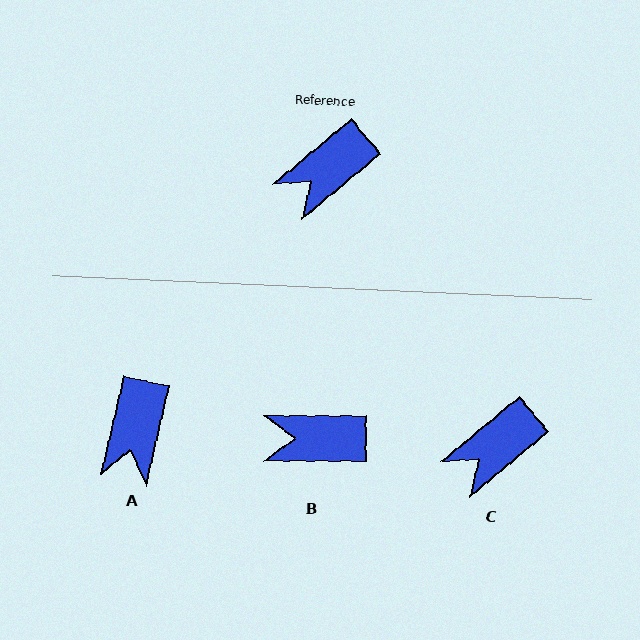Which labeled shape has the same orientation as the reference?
C.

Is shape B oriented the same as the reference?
No, it is off by about 40 degrees.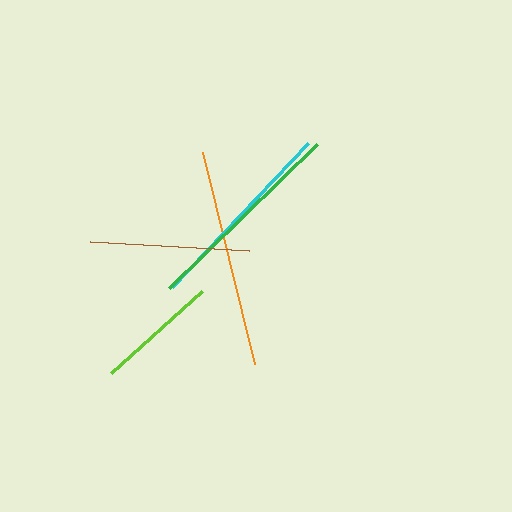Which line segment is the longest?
The orange line is the longest at approximately 218 pixels.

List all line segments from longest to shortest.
From longest to shortest: orange, green, cyan, brown, lime.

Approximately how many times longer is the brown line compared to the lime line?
The brown line is approximately 1.3 times the length of the lime line.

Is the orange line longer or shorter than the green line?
The orange line is longer than the green line.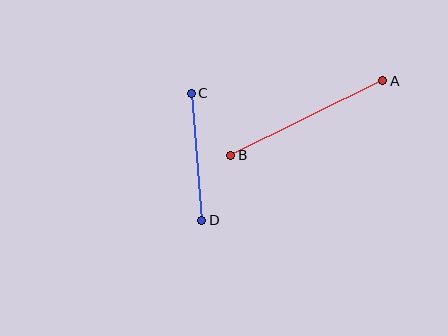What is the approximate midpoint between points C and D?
The midpoint is at approximately (196, 157) pixels.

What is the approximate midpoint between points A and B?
The midpoint is at approximately (307, 118) pixels.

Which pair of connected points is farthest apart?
Points A and B are farthest apart.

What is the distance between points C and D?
The distance is approximately 128 pixels.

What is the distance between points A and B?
The distance is approximately 169 pixels.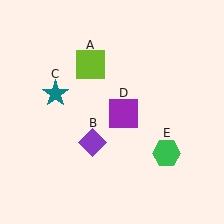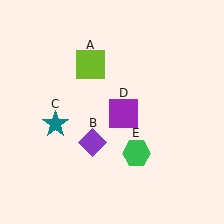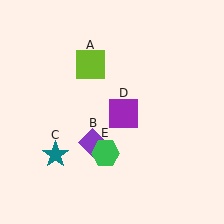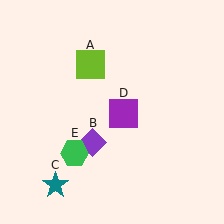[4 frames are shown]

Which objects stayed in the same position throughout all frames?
Lime square (object A) and purple diamond (object B) and purple square (object D) remained stationary.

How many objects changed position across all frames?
2 objects changed position: teal star (object C), green hexagon (object E).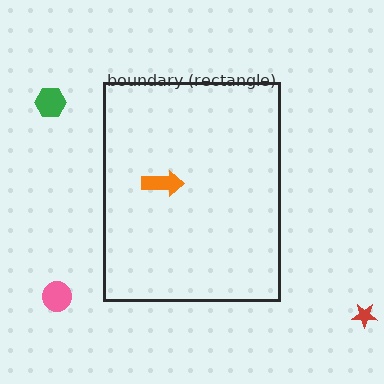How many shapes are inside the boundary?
1 inside, 3 outside.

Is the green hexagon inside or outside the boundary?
Outside.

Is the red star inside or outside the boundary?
Outside.